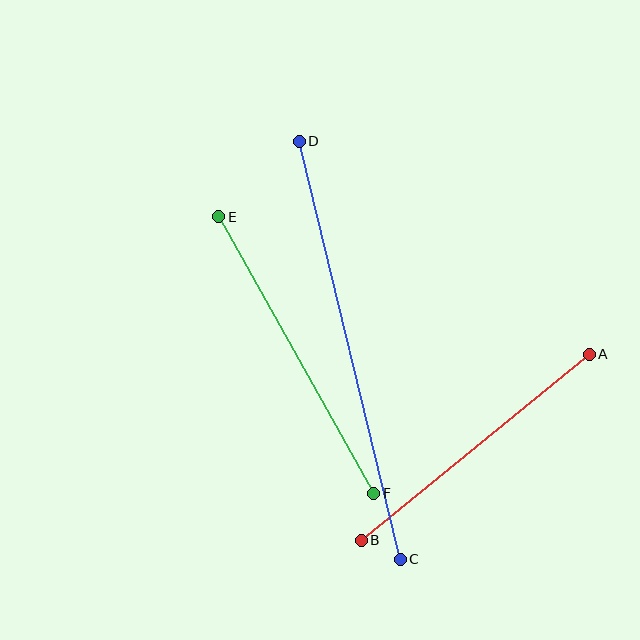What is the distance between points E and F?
The distance is approximately 317 pixels.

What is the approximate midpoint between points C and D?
The midpoint is at approximately (350, 350) pixels.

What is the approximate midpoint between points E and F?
The midpoint is at approximately (296, 355) pixels.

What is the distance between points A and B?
The distance is approximately 295 pixels.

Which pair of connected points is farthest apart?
Points C and D are farthest apart.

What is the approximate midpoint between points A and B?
The midpoint is at approximately (475, 447) pixels.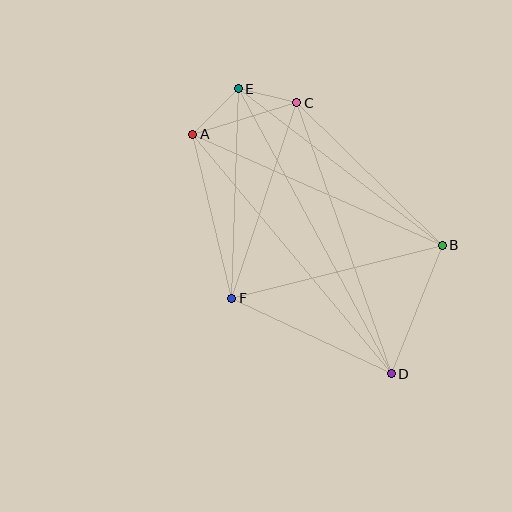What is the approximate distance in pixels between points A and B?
The distance between A and B is approximately 273 pixels.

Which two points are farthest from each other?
Points D and E are farthest from each other.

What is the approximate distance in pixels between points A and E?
The distance between A and E is approximately 64 pixels.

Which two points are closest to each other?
Points C and E are closest to each other.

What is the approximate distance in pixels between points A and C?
The distance between A and C is approximately 109 pixels.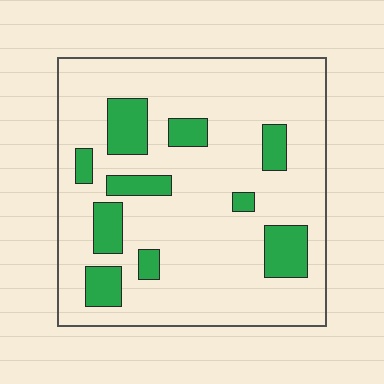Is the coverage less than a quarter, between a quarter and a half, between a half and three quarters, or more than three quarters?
Less than a quarter.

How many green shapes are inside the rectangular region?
10.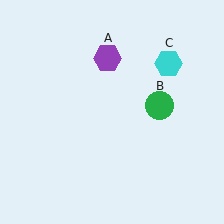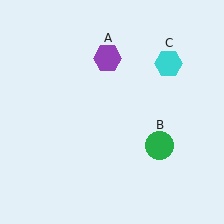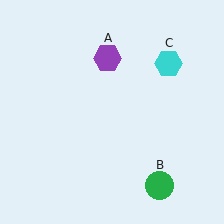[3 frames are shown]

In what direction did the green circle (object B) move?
The green circle (object B) moved down.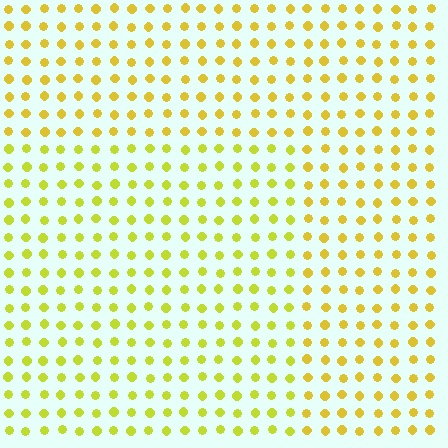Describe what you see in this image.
The image is filled with small yellow elements in a uniform arrangement. A rectangle-shaped region is visible where the elements are tinted to a slightly different hue, forming a subtle color boundary.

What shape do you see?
I see a rectangle.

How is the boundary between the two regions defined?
The boundary is defined purely by a slight shift in hue (about 20 degrees). Spacing, size, and orientation are identical on both sides.